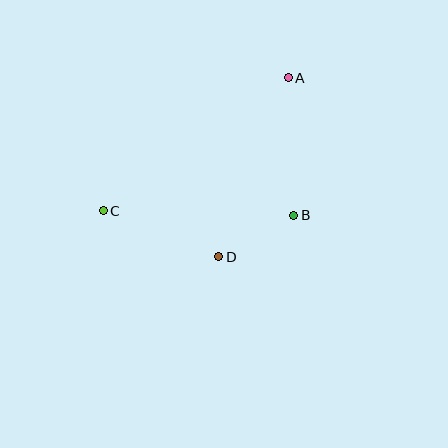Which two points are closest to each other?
Points B and D are closest to each other.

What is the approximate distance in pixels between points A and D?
The distance between A and D is approximately 192 pixels.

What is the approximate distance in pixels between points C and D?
The distance between C and D is approximately 125 pixels.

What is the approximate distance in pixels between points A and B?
The distance between A and B is approximately 138 pixels.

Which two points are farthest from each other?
Points A and C are farthest from each other.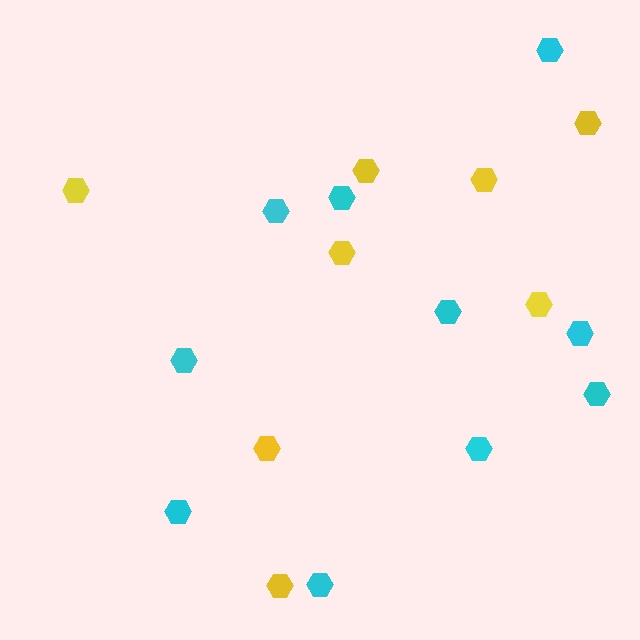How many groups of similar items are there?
There are 2 groups: one group of cyan hexagons (10) and one group of yellow hexagons (8).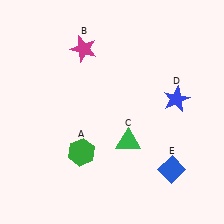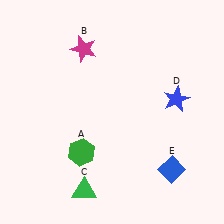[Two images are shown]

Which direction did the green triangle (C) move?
The green triangle (C) moved down.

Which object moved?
The green triangle (C) moved down.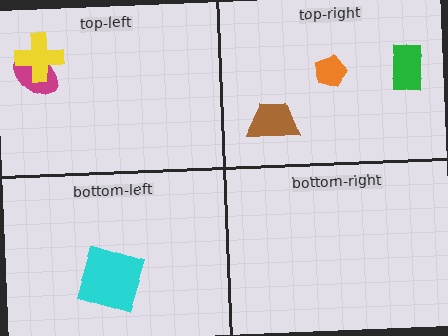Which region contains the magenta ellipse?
The top-left region.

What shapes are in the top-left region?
The magenta ellipse, the yellow cross.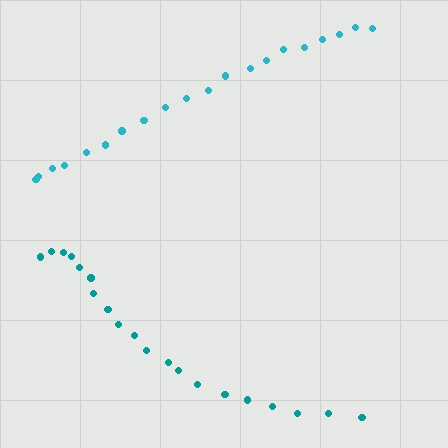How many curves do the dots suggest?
There are 2 distinct paths.